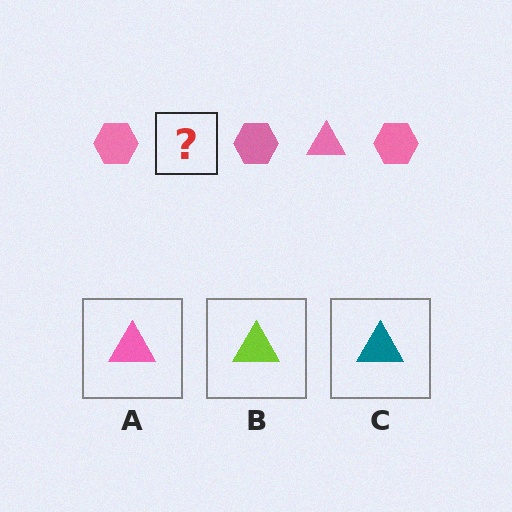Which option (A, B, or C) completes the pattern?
A.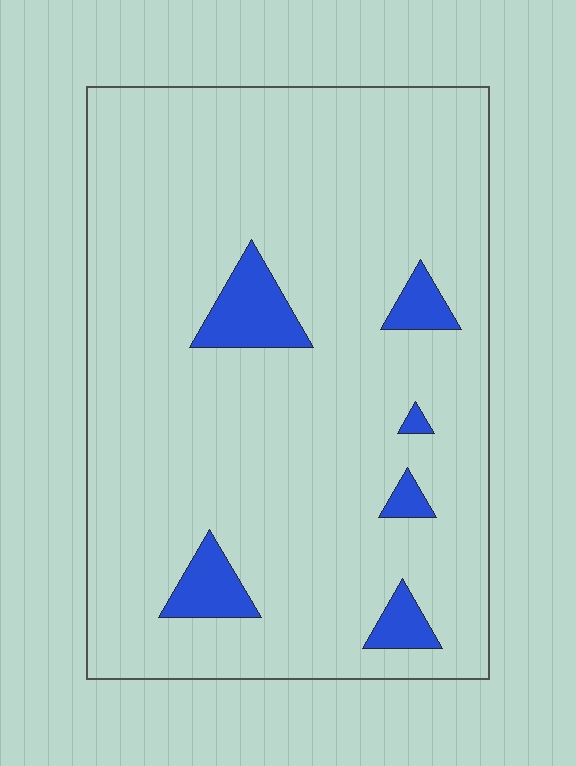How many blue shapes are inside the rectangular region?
6.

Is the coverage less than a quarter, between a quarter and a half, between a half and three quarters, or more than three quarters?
Less than a quarter.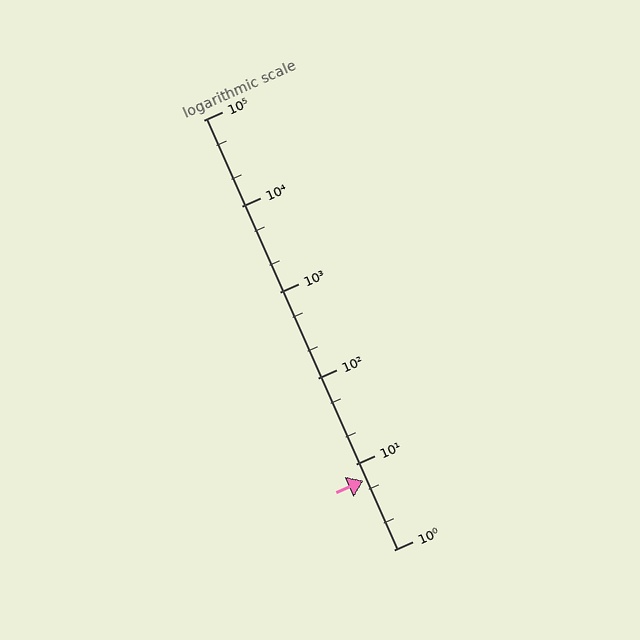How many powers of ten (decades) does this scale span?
The scale spans 5 decades, from 1 to 100000.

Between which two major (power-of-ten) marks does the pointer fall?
The pointer is between 1 and 10.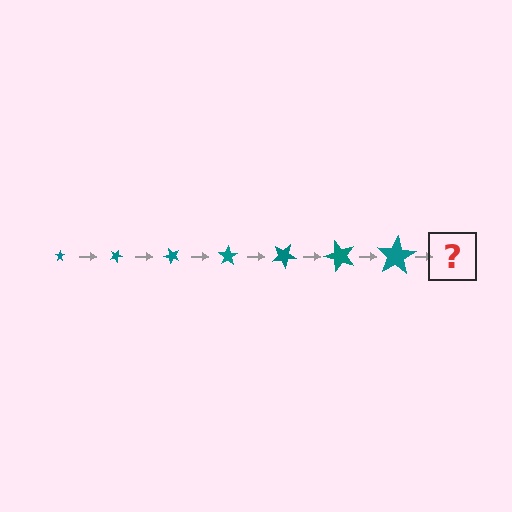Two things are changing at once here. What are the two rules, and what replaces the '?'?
The two rules are that the star grows larger each step and it rotates 25 degrees each step. The '?' should be a star, larger than the previous one and rotated 175 degrees from the start.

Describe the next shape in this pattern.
It should be a star, larger than the previous one and rotated 175 degrees from the start.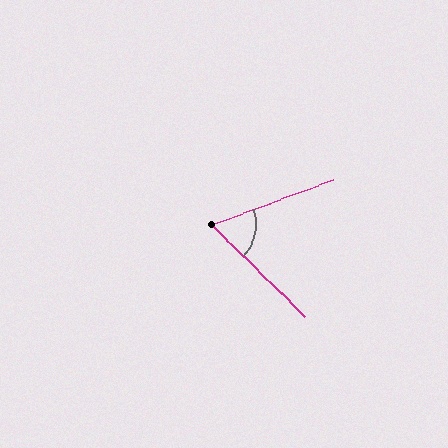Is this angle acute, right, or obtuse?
It is acute.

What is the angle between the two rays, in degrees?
Approximately 65 degrees.